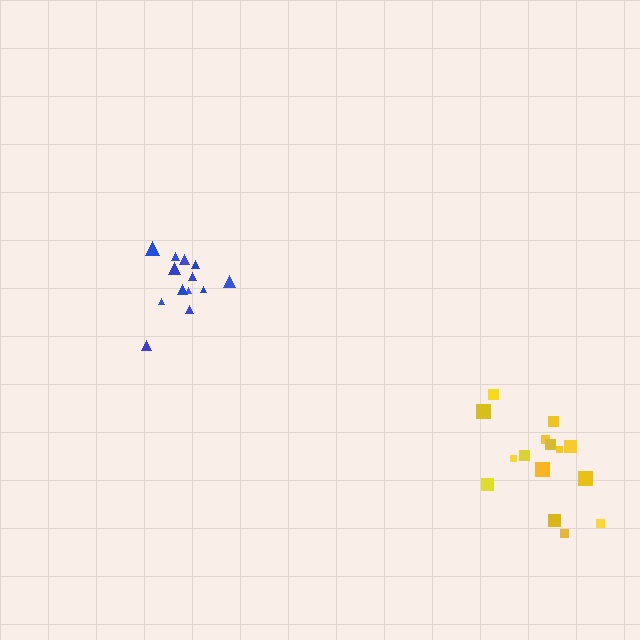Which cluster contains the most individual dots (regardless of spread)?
Yellow (16).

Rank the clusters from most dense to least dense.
blue, yellow.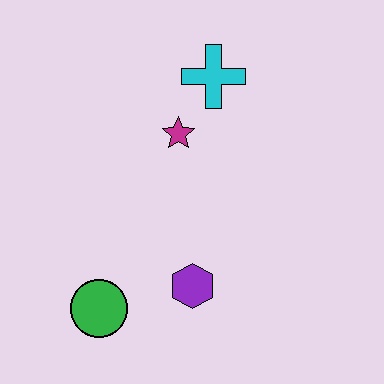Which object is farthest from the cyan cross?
The green circle is farthest from the cyan cross.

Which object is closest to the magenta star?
The cyan cross is closest to the magenta star.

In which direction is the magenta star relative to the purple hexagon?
The magenta star is above the purple hexagon.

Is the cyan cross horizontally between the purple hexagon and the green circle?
No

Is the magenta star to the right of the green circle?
Yes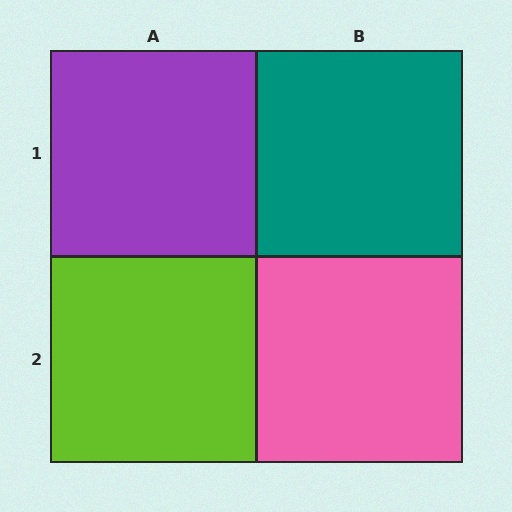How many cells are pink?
1 cell is pink.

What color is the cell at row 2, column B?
Pink.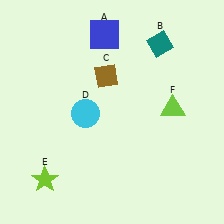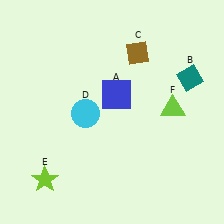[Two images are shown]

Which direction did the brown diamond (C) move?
The brown diamond (C) moved right.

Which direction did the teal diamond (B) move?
The teal diamond (B) moved down.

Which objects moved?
The objects that moved are: the blue square (A), the teal diamond (B), the brown diamond (C).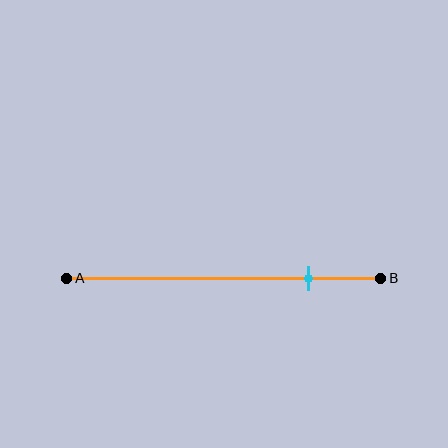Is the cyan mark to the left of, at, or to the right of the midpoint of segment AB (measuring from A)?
The cyan mark is to the right of the midpoint of segment AB.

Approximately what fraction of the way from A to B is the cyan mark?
The cyan mark is approximately 75% of the way from A to B.